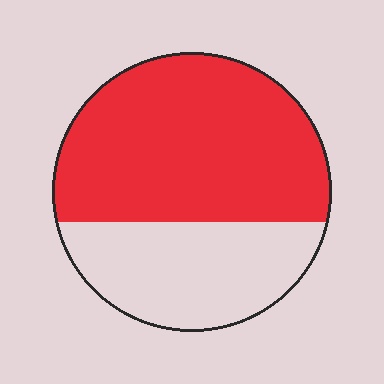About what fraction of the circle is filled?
About five eighths (5/8).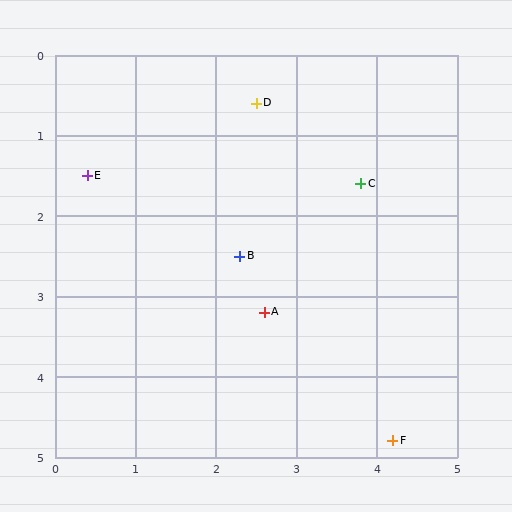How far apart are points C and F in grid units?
Points C and F are about 3.2 grid units apart.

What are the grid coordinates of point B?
Point B is at approximately (2.3, 2.5).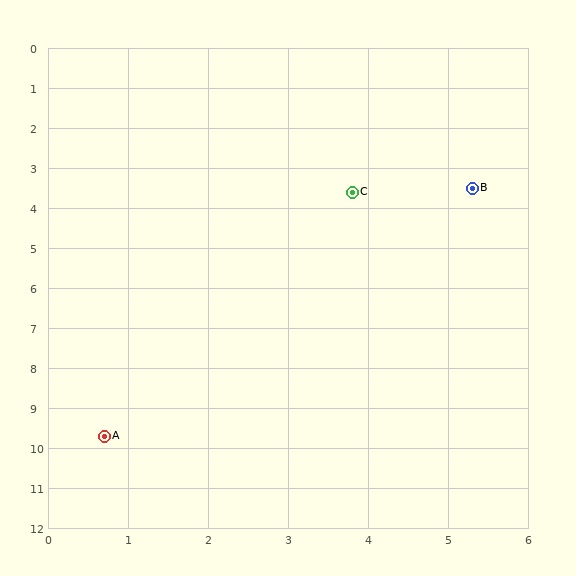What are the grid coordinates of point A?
Point A is at approximately (0.7, 9.7).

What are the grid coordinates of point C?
Point C is at approximately (3.8, 3.6).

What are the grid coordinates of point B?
Point B is at approximately (5.3, 3.5).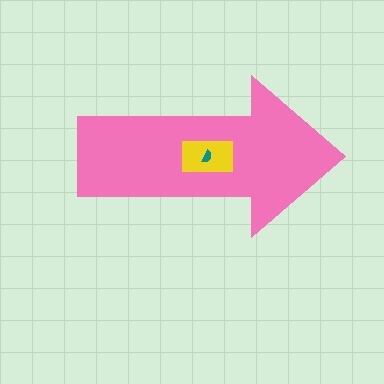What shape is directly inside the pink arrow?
The yellow rectangle.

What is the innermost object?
The teal semicircle.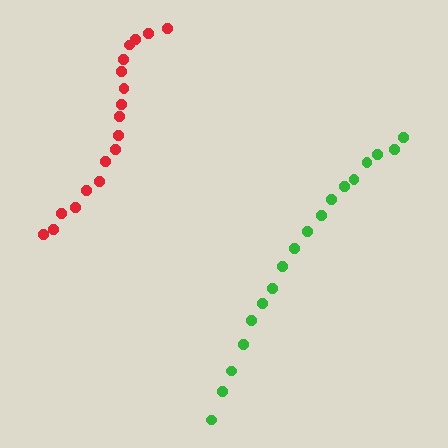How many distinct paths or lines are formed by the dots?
There are 2 distinct paths.